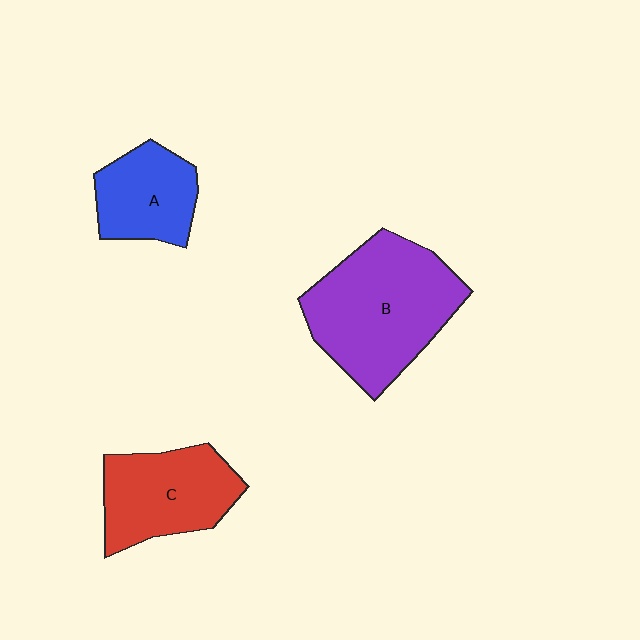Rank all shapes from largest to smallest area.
From largest to smallest: B (purple), C (red), A (blue).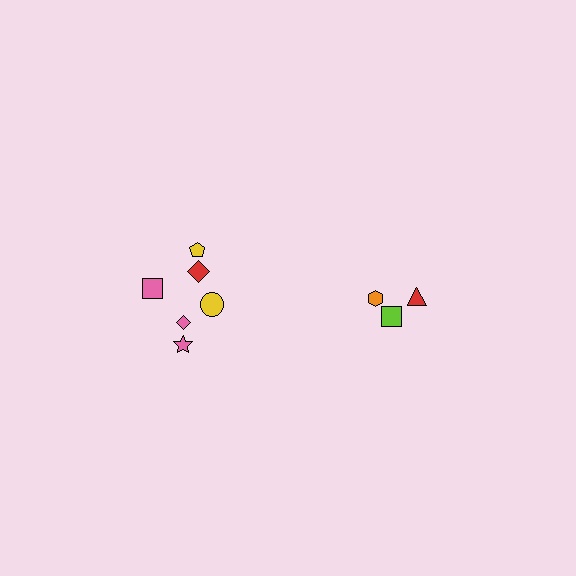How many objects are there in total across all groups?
There are 9 objects.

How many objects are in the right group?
There are 3 objects.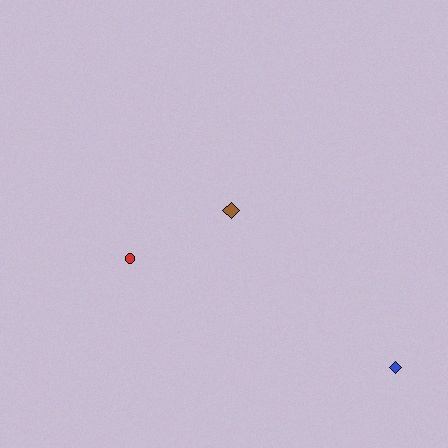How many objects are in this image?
There are 3 objects.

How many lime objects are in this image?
There are no lime objects.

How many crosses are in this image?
There are no crosses.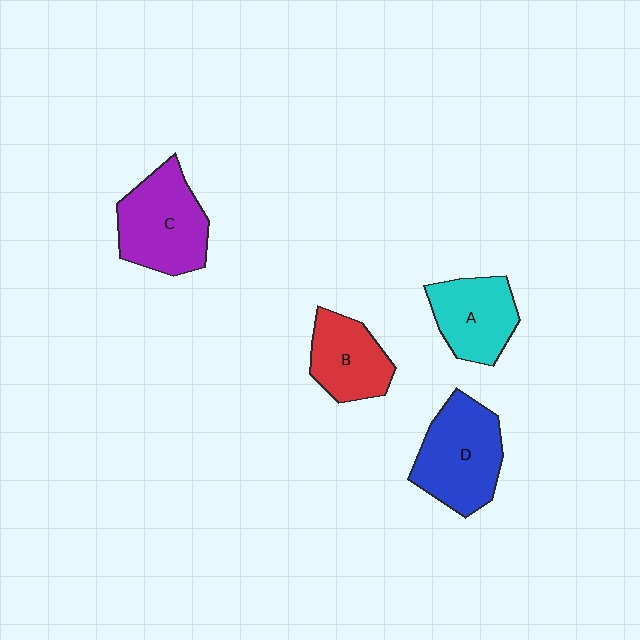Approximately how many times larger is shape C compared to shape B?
Approximately 1.4 times.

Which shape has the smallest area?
Shape B (red).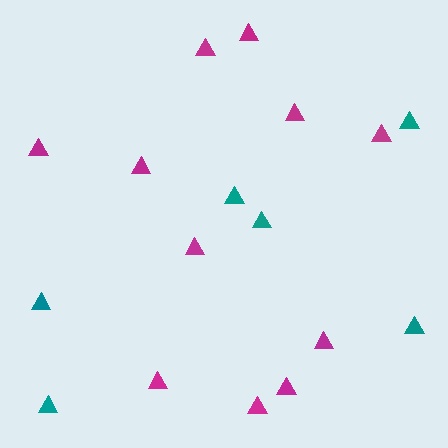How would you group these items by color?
There are 2 groups: one group of teal triangles (6) and one group of magenta triangles (11).